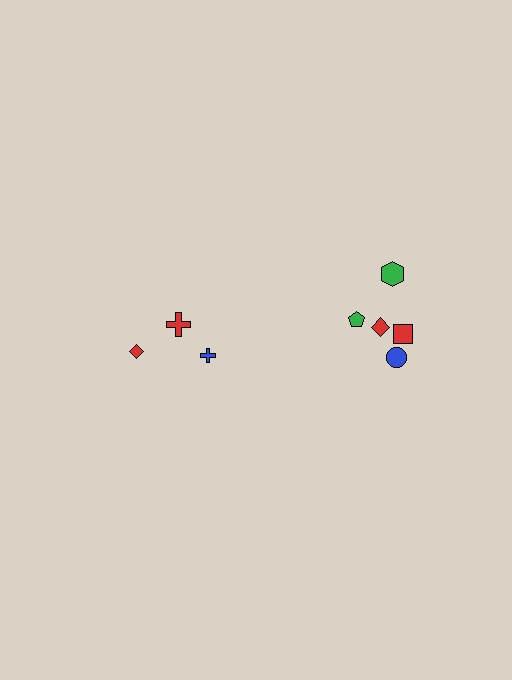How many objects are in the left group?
There are 3 objects.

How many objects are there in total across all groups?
There are 8 objects.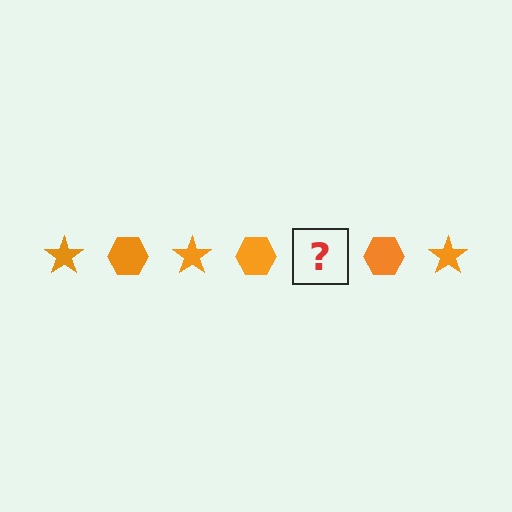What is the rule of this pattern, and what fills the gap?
The rule is that the pattern cycles through star, hexagon shapes in orange. The gap should be filled with an orange star.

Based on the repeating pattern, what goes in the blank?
The blank should be an orange star.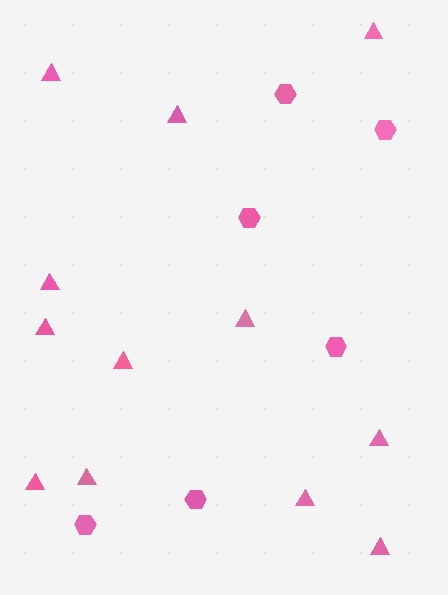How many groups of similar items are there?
There are 2 groups: one group of triangles (12) and one group of hexagons (6).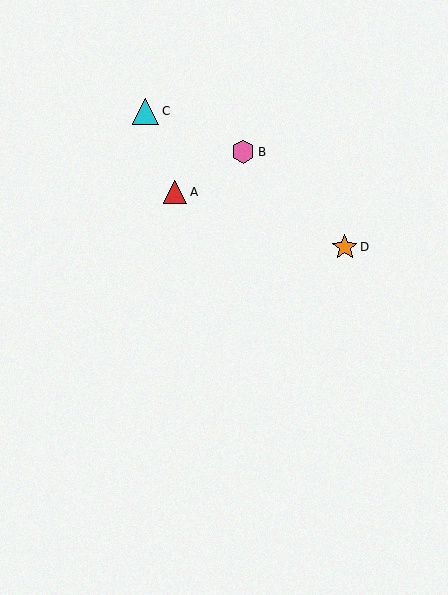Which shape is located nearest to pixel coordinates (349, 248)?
The orange star (labeled D) at (345, 247) is nearest to that location.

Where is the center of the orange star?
The center of the orange star is at (345, 247).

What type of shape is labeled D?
Shape D is an orange star.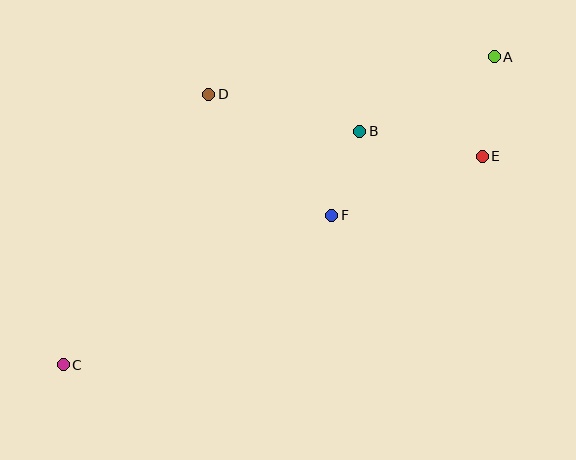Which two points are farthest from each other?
Points A and C are farthest from each other.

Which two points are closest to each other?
Points B and F are closest to each other.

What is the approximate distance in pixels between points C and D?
The distance between C and D is approximately 307 pixels.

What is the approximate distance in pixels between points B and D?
The distance between B and D is approximately 155 pixels.